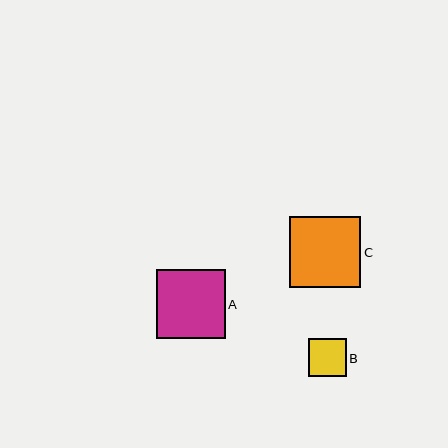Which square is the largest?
Square C is the largest with a size of approximately 71 pixels.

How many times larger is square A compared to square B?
Square A is approximately 1.8 times the size of square B.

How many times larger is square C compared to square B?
Square C is approximately 1.9 times the size of square B.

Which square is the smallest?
Square B is the smallest with a size of approximately 38 pixels.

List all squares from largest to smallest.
From largest to smallest: C, A, B.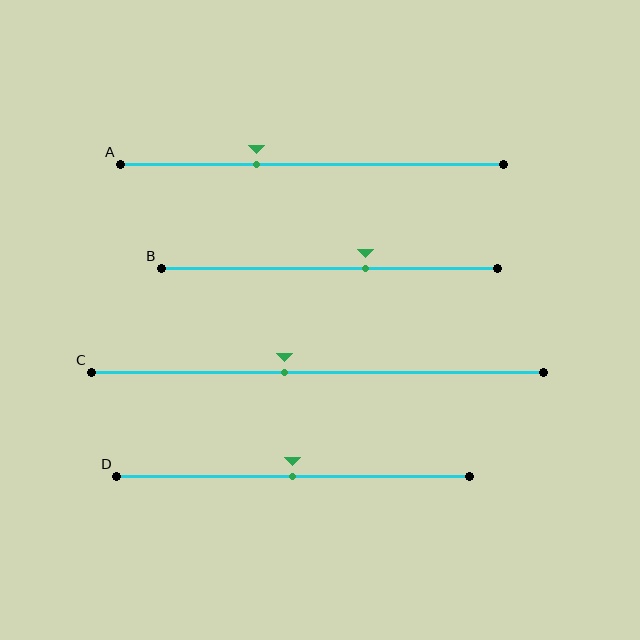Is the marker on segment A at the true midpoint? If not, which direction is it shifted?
No, the marker on segment A is shifted to the left by about 14% of the segment length.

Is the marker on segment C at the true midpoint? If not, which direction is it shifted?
No, the marker on segment C is shifted to the left by about 7% of the segment length.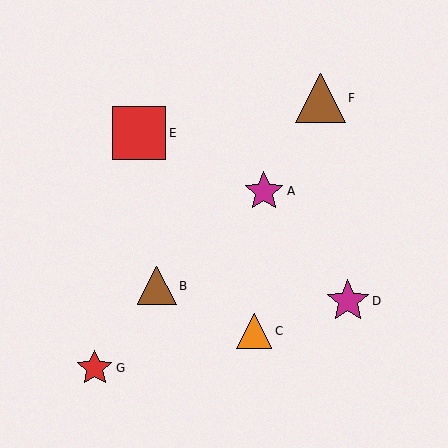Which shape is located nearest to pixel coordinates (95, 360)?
The red star (labeled G) at (95, 368) is nearest to that location.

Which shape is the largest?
The red square (labeled E) is the largest.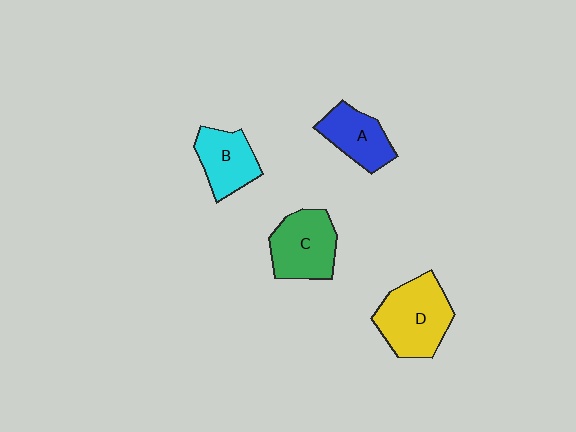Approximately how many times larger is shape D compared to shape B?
Approximately 1.5 times.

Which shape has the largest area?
Shape D (yellow).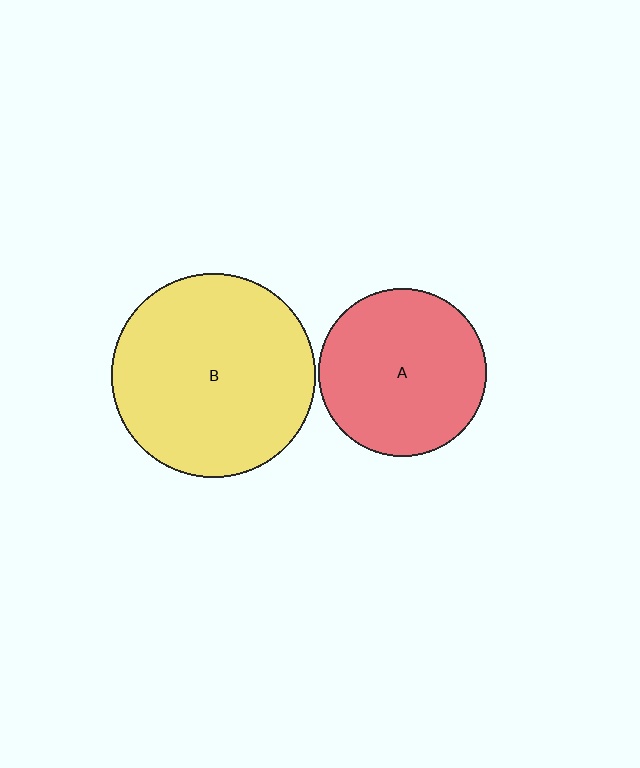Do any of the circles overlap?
No, none of the circles overlap.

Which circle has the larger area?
Circle B (yellow).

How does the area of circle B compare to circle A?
Approximately 1.5 times.